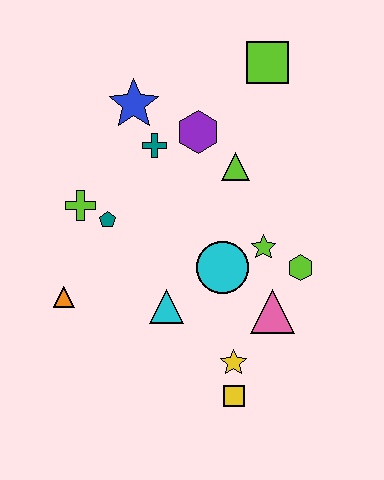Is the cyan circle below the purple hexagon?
Yes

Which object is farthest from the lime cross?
The yellow square is farthest from the lime cross.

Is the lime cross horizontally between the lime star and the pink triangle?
No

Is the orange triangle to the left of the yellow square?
Yes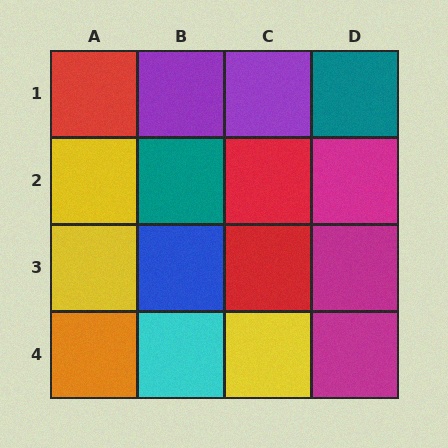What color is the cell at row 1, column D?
Teal.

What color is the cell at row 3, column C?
Red.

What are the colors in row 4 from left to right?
Orange, cyan, yellow, magenta.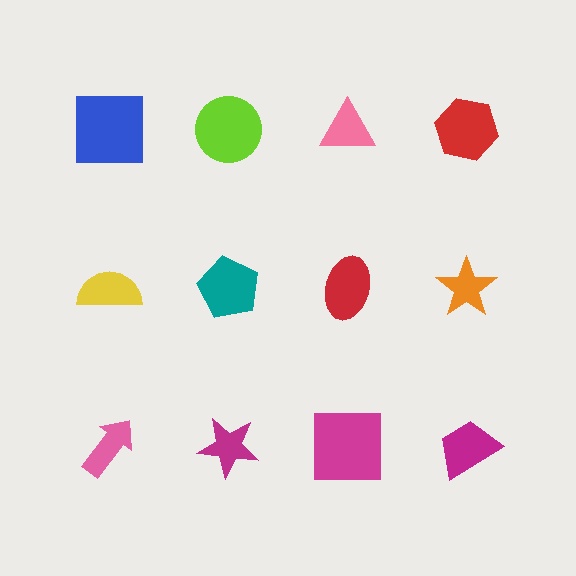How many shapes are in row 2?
4 shapes.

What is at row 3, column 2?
A magenta star.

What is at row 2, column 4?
An orange star.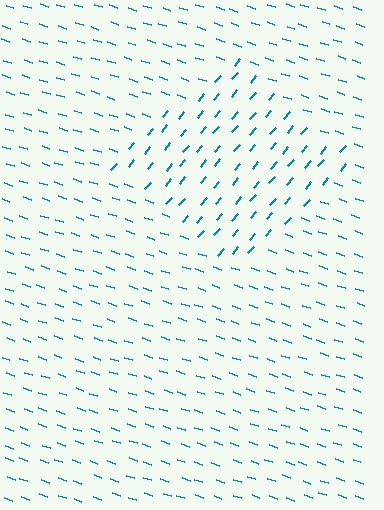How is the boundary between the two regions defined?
The boundary is defined purely by a change in line orientation (approximately 68 degrees difference). All lines are the same color and thickness.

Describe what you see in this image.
The image is filled with small teal line segments. A diamond region in the image has lines oriented differently from the surrounding lines, creating a visible texture boundary.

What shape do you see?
I see a diamond.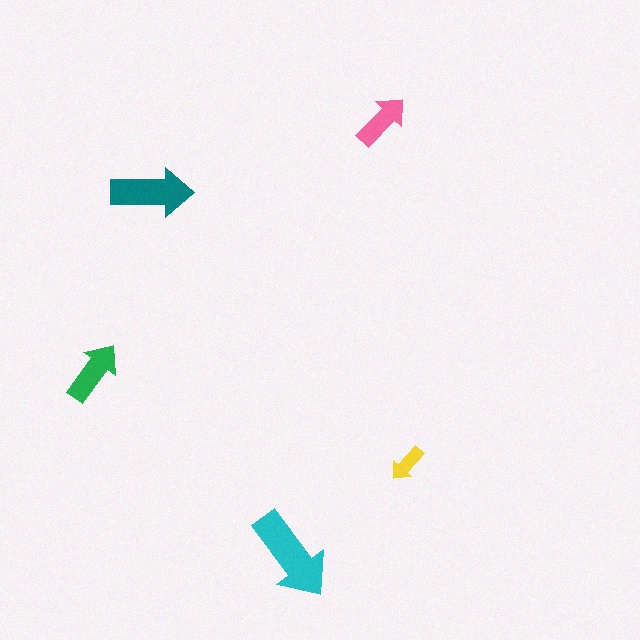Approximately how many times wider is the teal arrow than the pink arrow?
About 1.5 times wider.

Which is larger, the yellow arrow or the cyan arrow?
The cyan one.